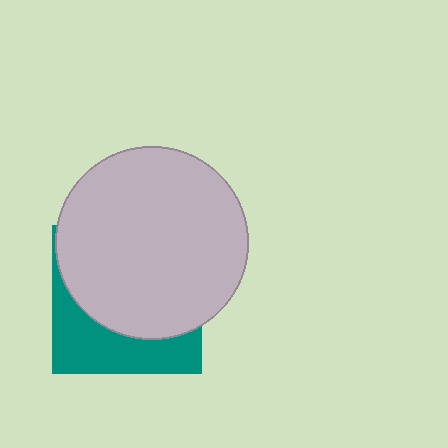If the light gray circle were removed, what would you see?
You would see the complete teal square.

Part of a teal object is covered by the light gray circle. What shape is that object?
It is a square.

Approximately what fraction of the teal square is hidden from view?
Roughly 65% of the teal square is hidden behind the light gray circle.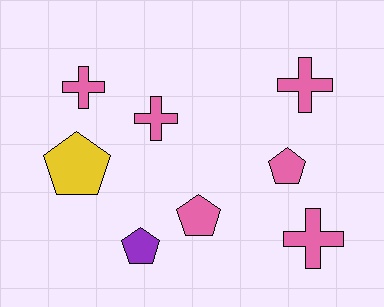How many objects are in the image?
There are 8 objects.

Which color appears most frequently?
Pink, with 6 objects.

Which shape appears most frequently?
Cross, with 4 objects.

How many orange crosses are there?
There are no orange crosses.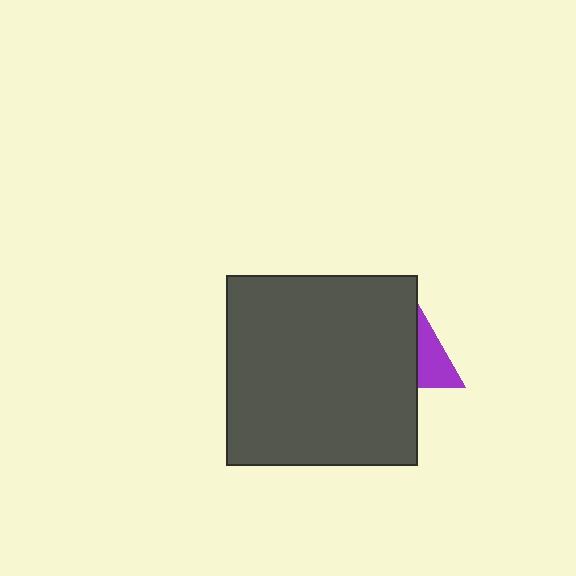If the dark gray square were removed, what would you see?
You would see the complete purple triangle.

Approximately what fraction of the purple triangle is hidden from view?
Roughly 69% of the purple triangle is hidden behind the dark gray square.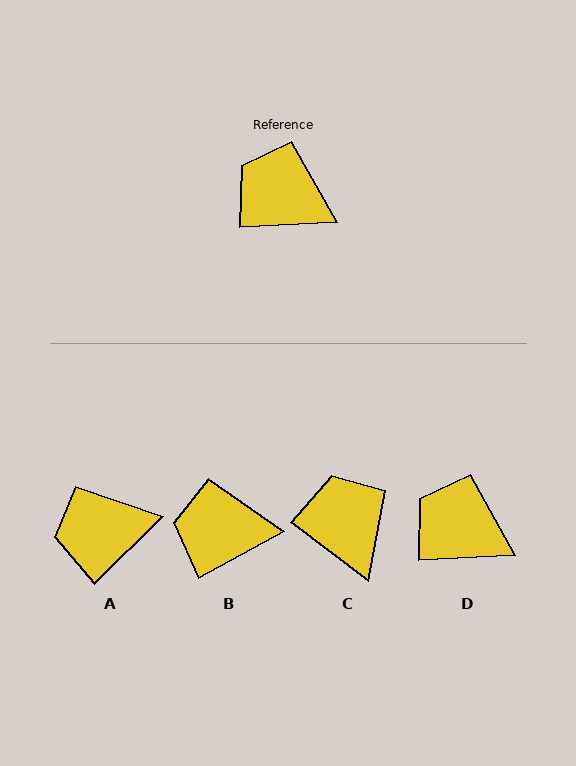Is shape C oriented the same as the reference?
No, it is off by about 40 degrees.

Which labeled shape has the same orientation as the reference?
D.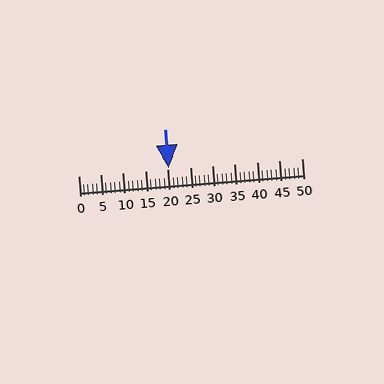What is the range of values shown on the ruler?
The ruler shows values from 0 to 50.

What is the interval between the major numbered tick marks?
The major tick marks are spaced 5 units apart.